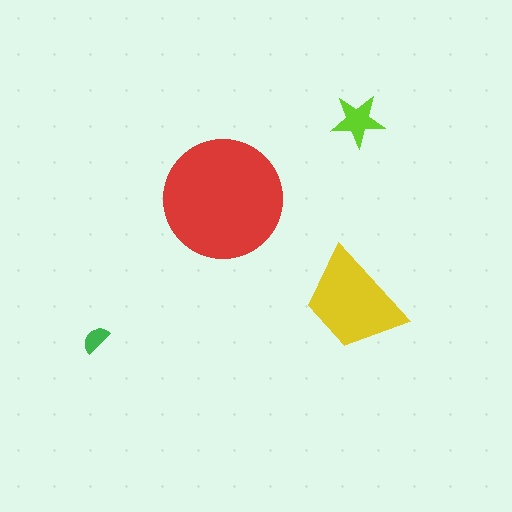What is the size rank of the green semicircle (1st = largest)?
4th.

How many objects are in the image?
There are 4 objects in the image.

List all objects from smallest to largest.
The green semicircle, the lime star, the yellow trapezoid, the red circle.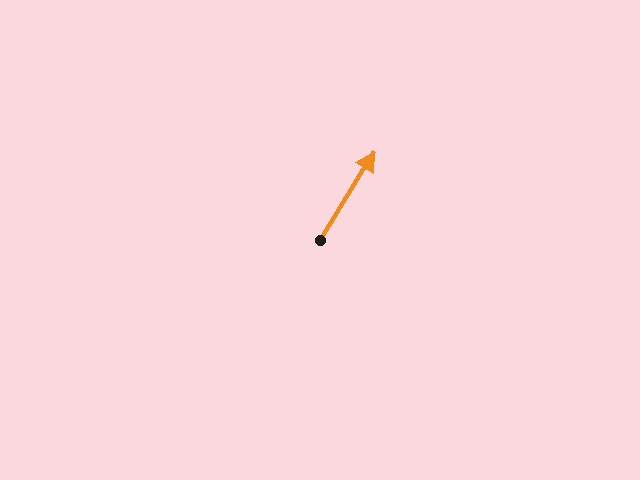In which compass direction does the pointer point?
Northeast.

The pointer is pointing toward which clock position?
Roughly 1 o'clock.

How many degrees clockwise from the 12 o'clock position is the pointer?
Approximately 32 degrees.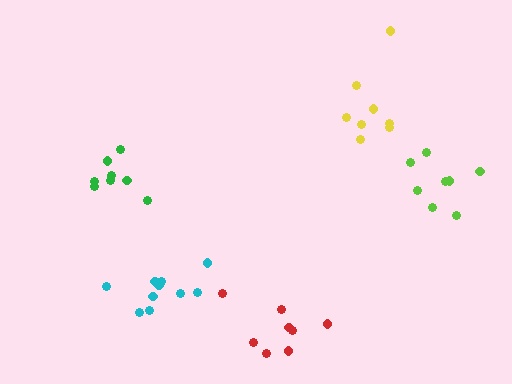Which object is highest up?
The yellow cluster is topmost.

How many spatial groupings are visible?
There are 5 spatial groupings.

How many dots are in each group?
Group 1: 8 dots, Group 2: 8 dots, Group 3: 10 dots, Group 4: 8 dots, Group 5: 8 dots (42 total).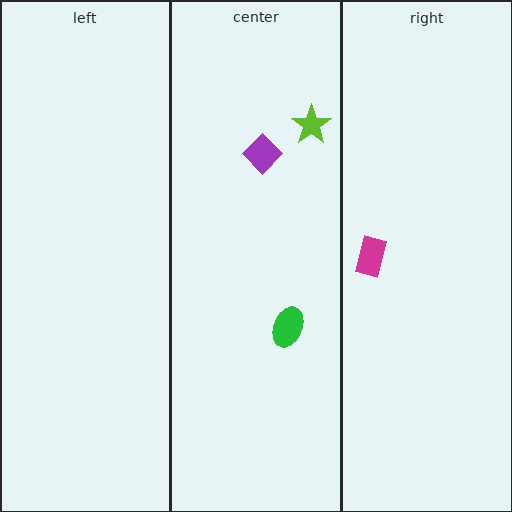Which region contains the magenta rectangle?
The right region.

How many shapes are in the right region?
1.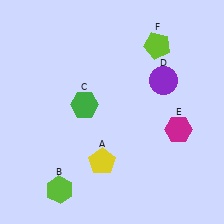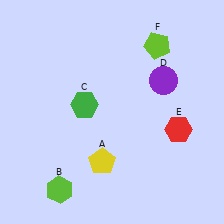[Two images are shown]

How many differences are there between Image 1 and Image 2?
There is 1 difference between the two images.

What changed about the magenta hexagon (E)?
In Image 1, E is magenta. In Image 2, it changed to red.